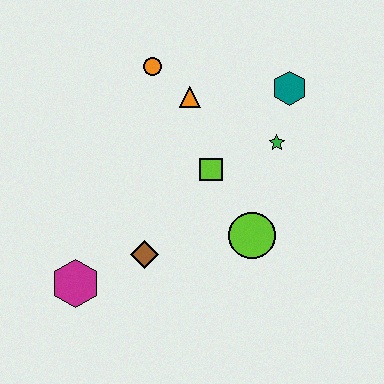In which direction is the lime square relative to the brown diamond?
The lime square is above the brown diamond.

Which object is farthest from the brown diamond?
The teal hexagon is farthest from the brown diamond.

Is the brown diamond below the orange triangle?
Yes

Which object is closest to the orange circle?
The orange triangle is closest to the orange circle.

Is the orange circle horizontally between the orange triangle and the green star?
No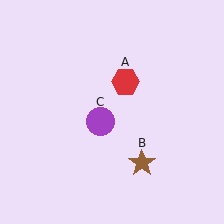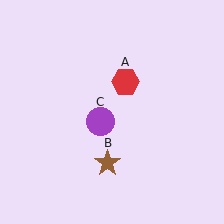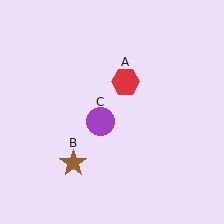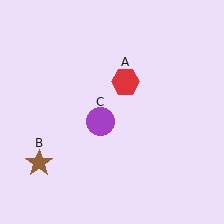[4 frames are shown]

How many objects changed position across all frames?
1 object changed position: brown star (object B).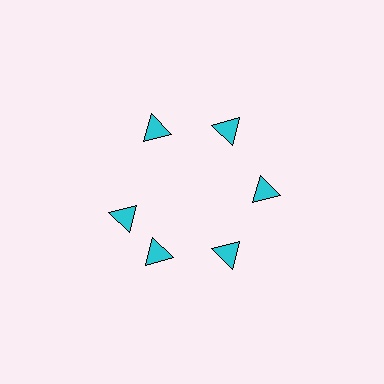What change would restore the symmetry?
The symmetry would be restored by rotating it back into even spacing with its neighbors so that all 6 triangles sit at equal angles and equal distance from the center.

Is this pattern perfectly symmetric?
No. The 6 cyan triangles are arranged in a ring, but one element near the 9 o'clock position is rotated out of alignment along the ring, breaking the 6-fold rotational symmetry.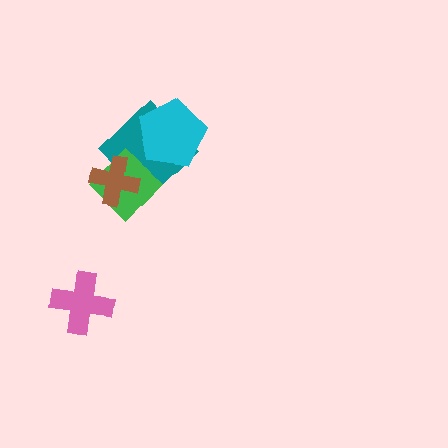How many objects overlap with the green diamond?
2 objects overlap with the green diamond.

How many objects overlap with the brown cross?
2 objects overlap with the brown cross.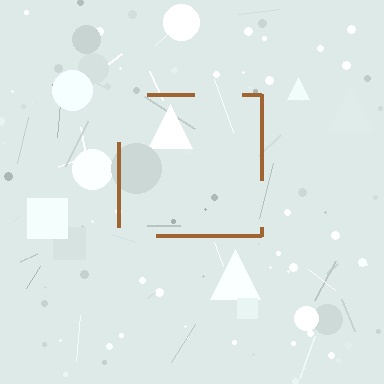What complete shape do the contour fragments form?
The contour fragments form a square.